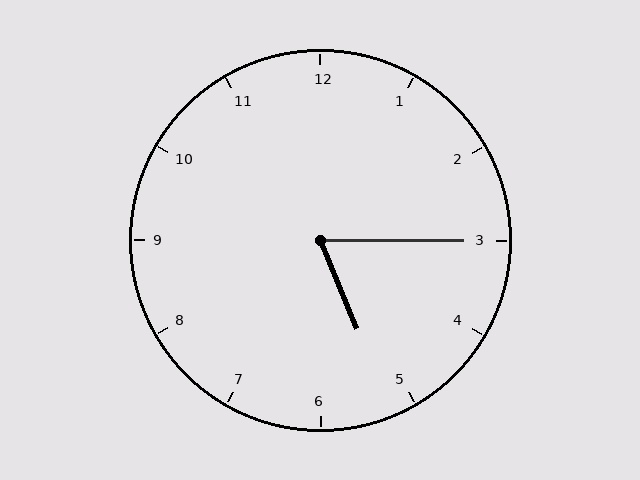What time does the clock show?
5:15.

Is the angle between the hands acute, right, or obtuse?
It is acute.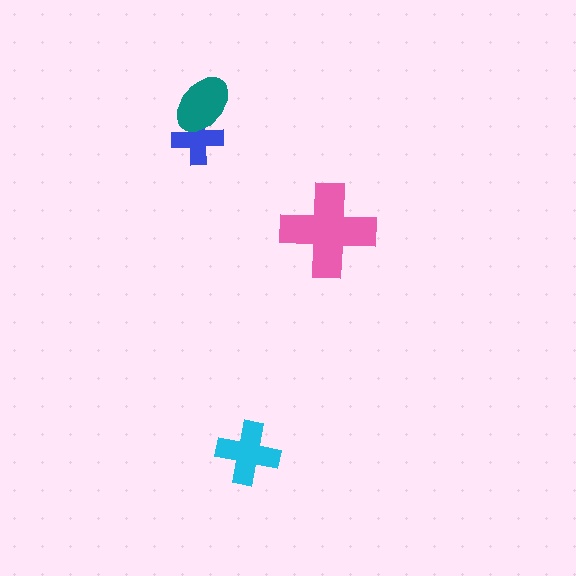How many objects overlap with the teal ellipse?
1 object overlaps with the teal ellipse.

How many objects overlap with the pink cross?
0 objects overlap with the pink cross.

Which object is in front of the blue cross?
The teal ellipse is in front of the blue cross.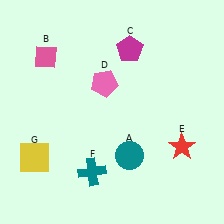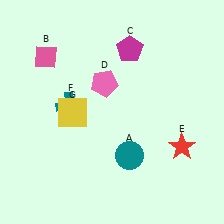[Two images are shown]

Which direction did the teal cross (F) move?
The teal cross (F) moved up.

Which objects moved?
The objects that moved are: the teal cross (F), the yellow square (G).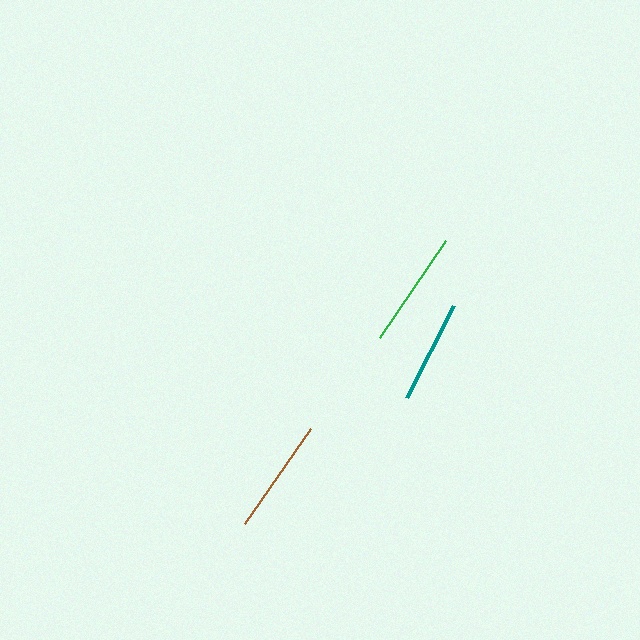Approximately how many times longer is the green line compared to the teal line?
The green line is approximately 1.1 times the length of the teal line.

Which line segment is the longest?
The green line is the longest at approximately 117 pixels.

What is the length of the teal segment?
The teal segment is approximately 103 pixels long.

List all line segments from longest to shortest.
From longest to shortest: green, brown, teal.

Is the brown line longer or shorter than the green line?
The green line is longer than the brown line.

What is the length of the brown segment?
The brown segment is approximately 115 pixels long.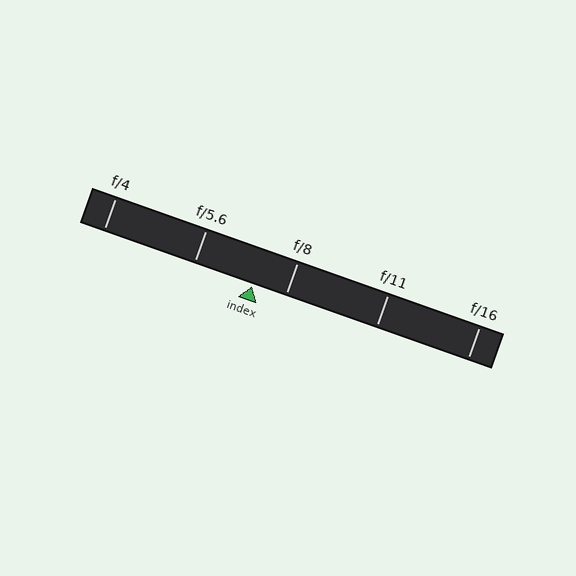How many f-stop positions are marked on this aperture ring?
There are 5 f-stop positions marked.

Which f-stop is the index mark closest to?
The index mark is closest to f/8.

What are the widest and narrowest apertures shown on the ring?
The widest aperture shown is f/4 and the narrowest is f/16.